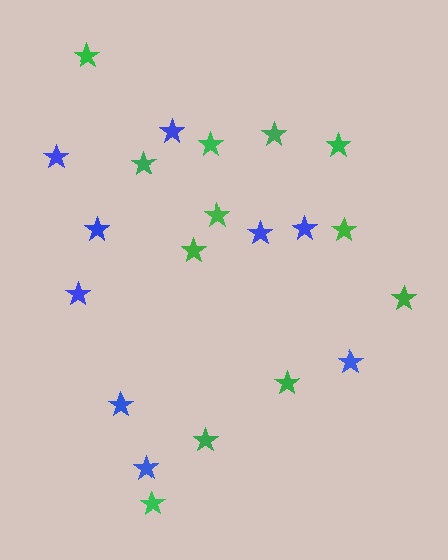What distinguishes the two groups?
There are 2 groups: one group of blue stars (9) and one group of green stars (12).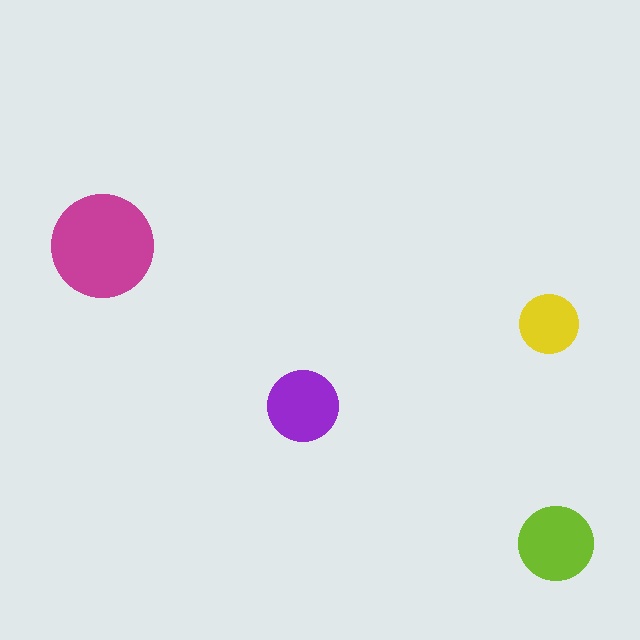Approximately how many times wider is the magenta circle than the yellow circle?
About 1.5 times wider.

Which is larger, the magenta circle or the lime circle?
The magenta one.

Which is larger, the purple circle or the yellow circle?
The purple one.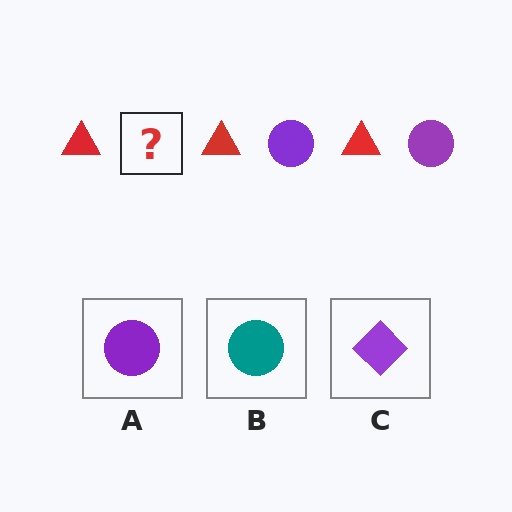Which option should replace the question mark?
Option A.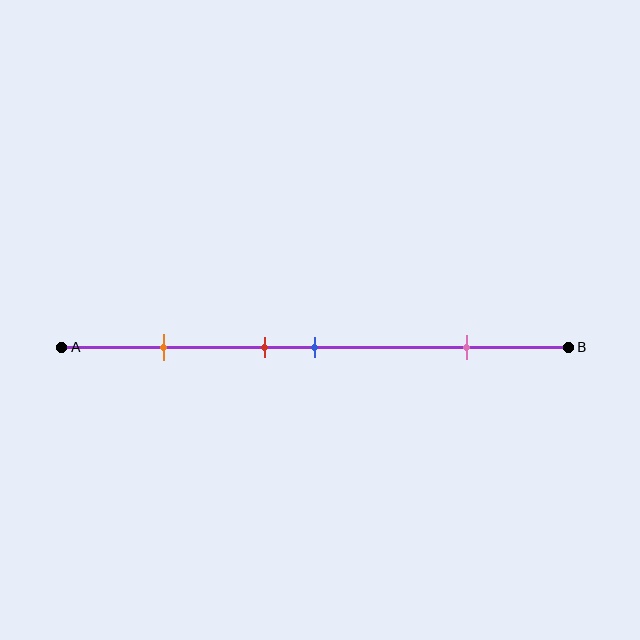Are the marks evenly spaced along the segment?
No, the marks are not evenly spaced.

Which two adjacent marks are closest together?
The red and blue marks are the closest adjacent pair.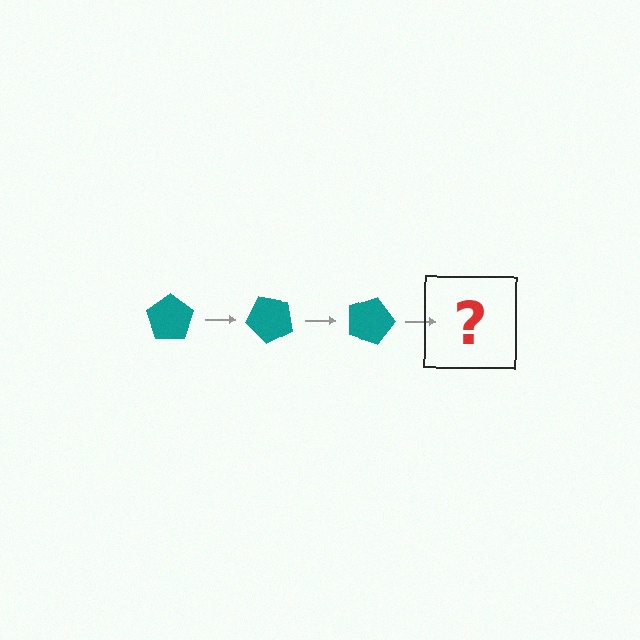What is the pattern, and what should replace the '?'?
The pattern is that the pentagon rotates 45 degrees each step. The '?' should be a teal pentagon rotated 135 degrees.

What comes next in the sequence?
The next element should be a teal pentagon rotated 135 degrees.